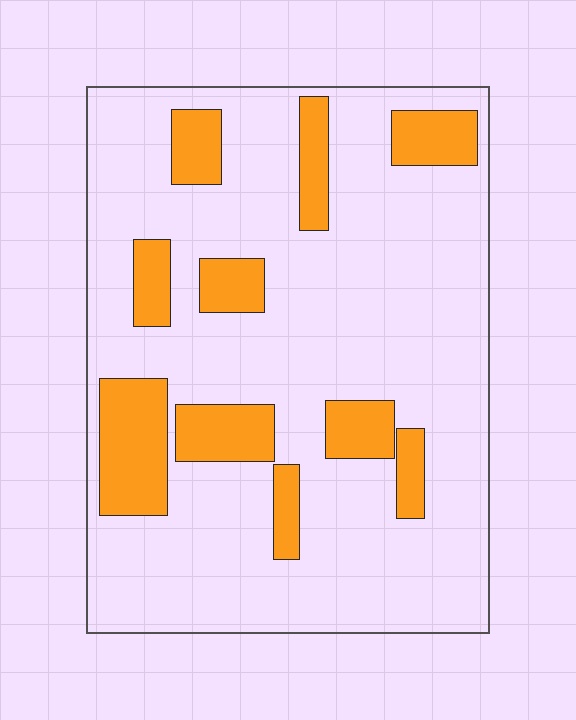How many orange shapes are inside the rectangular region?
10.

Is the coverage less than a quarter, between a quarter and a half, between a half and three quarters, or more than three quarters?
Less than a quarter.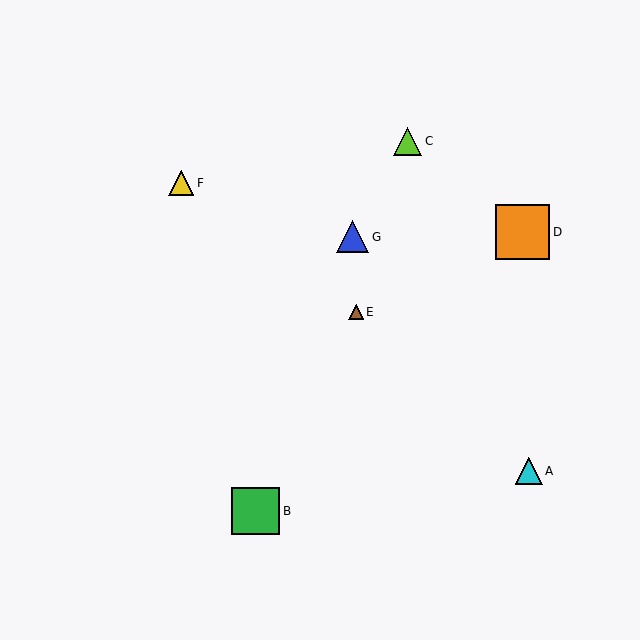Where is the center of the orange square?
The center of the orange square is at (523, 232).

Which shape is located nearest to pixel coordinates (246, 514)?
The green square (labeled B) at (256, 511) is nearest to that location.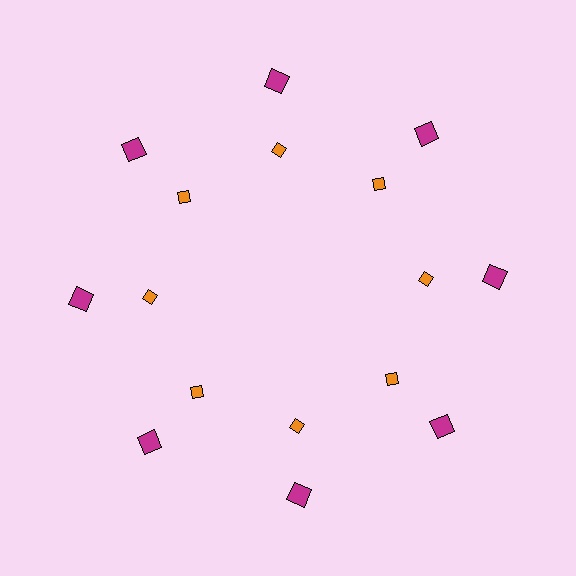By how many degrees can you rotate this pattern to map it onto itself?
The pattern maps onto itself every 45 degrees of rotation.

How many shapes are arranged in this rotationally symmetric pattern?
There are 16 shapes, arranged in 8 groups of 2.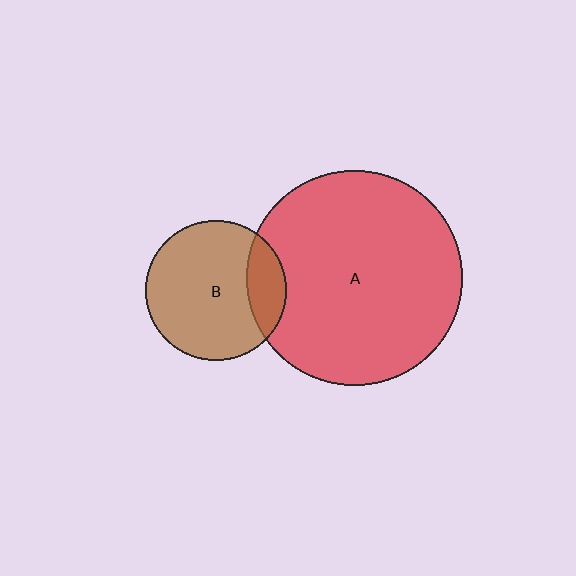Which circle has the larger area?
Circle A (red).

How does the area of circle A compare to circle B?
Approximately 2.4 times.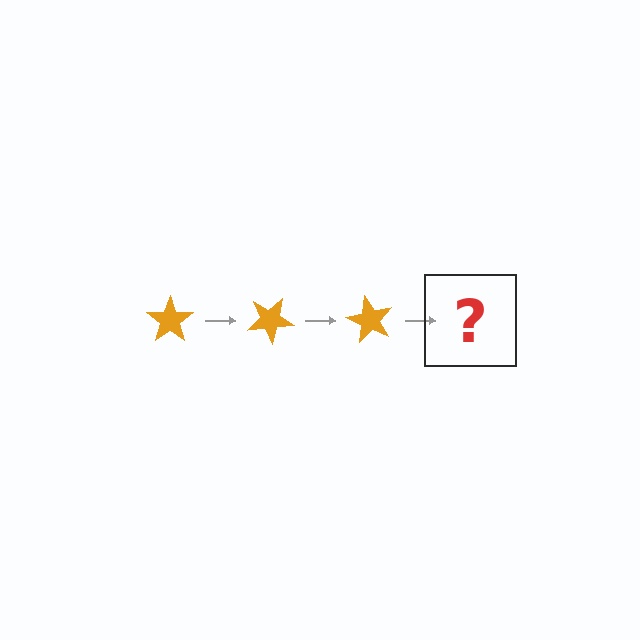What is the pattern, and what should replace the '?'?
The pattern is that the star rotates 30 degrees each step. The '?' should be an orange star rotated 90 degrees.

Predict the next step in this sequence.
The next step is an orange star rotated 90 degrees.